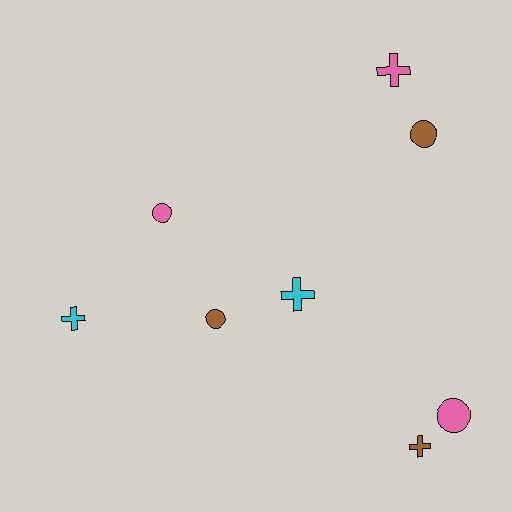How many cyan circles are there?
There are no cyan circles.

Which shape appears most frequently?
Circle, with 4 objects.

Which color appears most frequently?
Pink, with 3 objects.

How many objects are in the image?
There are 8 objects.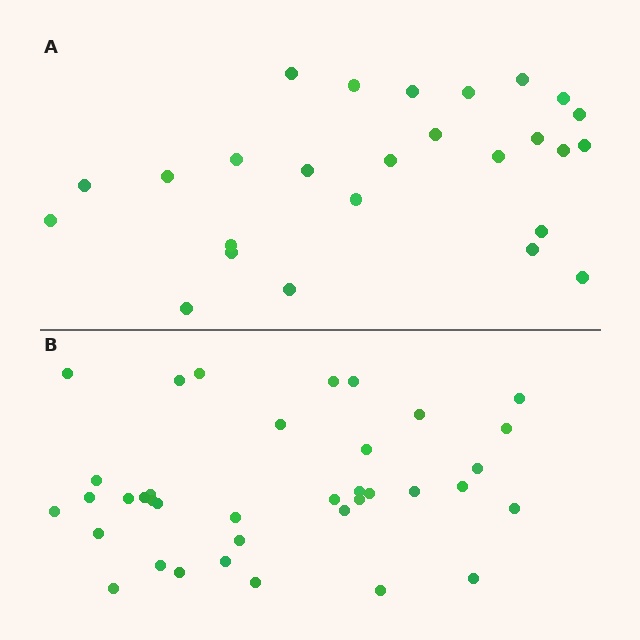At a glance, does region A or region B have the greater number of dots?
Region B (the bottom region) has more dots.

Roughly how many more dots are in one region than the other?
Region B has roughly 12 or so more dots than region A.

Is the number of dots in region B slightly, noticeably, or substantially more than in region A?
Region B has noticeably more, but not dramatically so. The ratio is roughly 1.4 to 1.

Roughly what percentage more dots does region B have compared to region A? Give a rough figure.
About 40% more.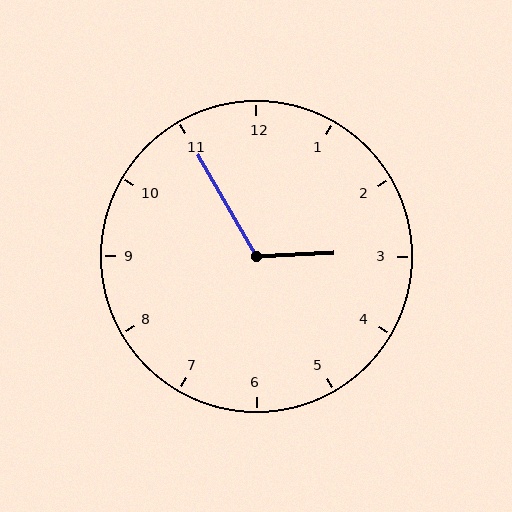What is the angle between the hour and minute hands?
Approximately 118 degrees.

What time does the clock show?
2:55.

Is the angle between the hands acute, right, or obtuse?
It is obtuse.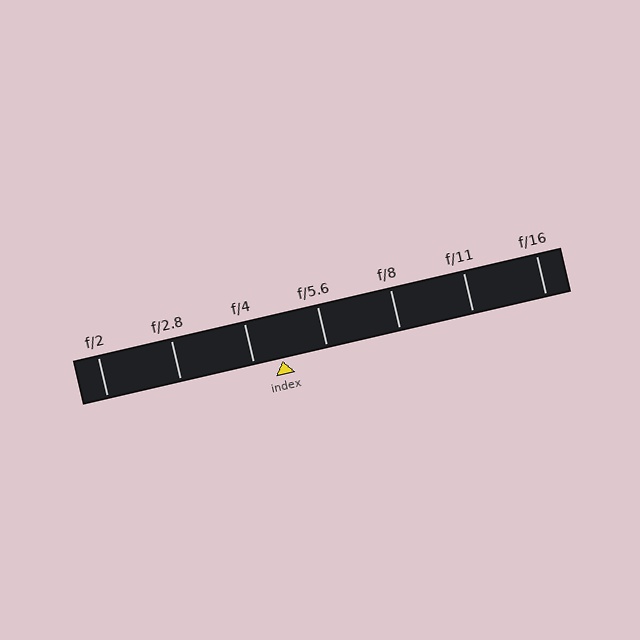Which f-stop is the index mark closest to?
The index mark is closest to f/4.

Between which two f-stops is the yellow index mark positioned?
The index mark is between f/4 and f/5.6.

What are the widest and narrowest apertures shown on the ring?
The widest aperture shown is f/2 and the narrowest is f/16.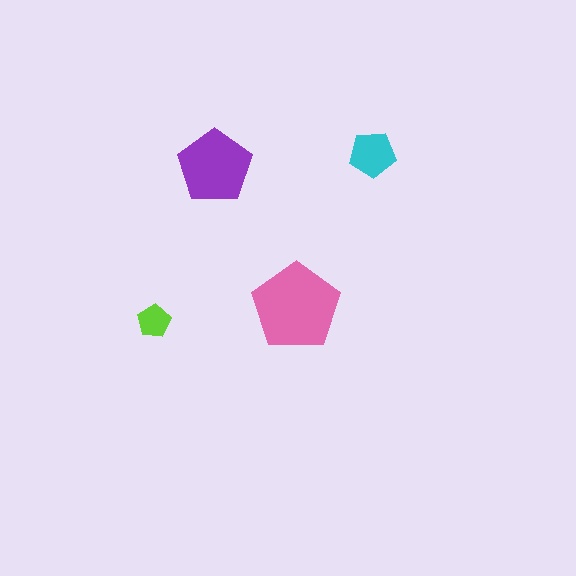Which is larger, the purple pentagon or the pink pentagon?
The pink one.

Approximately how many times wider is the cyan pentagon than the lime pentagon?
About 1.5 times wider.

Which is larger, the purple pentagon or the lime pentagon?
The purple one.